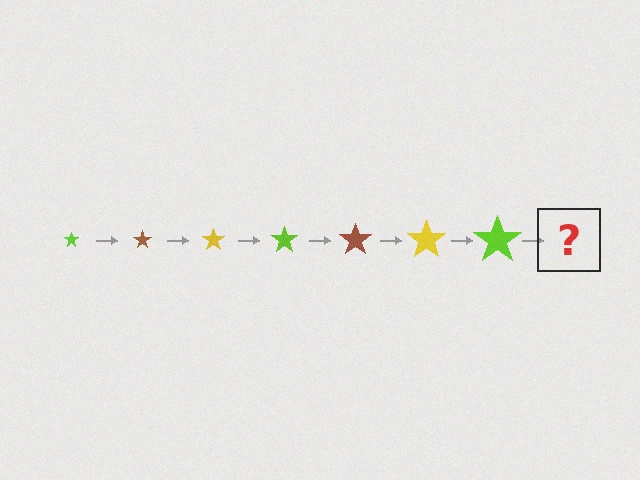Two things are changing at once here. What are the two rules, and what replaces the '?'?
The two rules are that the star grows larger each step and the color cycles through lime, brown, and yellow. The '?' should be a brown star, larger than the previous one.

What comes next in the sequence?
The next element should be a brown star, larger than the previous one.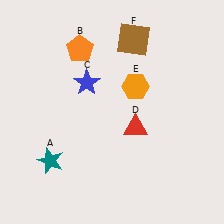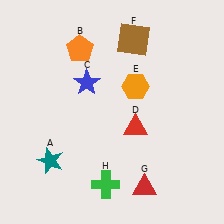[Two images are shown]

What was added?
A red triangle (G), a green cross (H) were added in Image 2.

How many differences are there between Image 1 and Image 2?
There are 2 differences between the two images.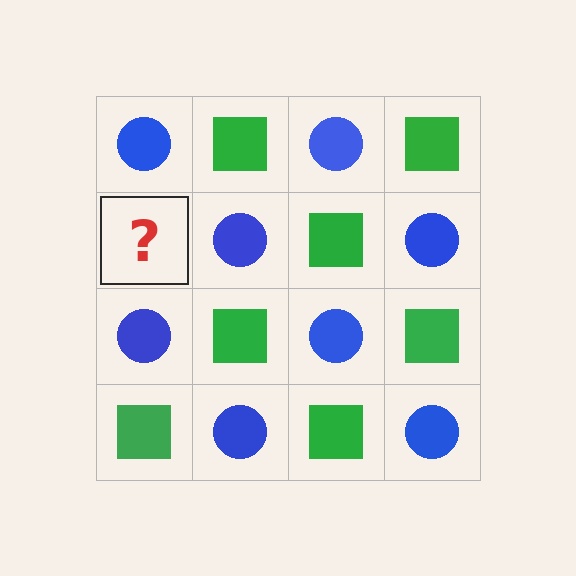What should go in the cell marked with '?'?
The missing cell should contain a green square.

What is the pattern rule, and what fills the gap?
The rule is that it alternates blue circle and green square in a checkerboard pattern. The gap should be filled with a green square.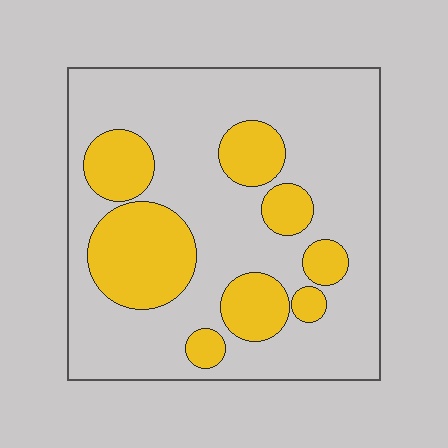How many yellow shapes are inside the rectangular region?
8.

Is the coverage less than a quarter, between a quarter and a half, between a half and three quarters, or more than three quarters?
Between a quarter and a half.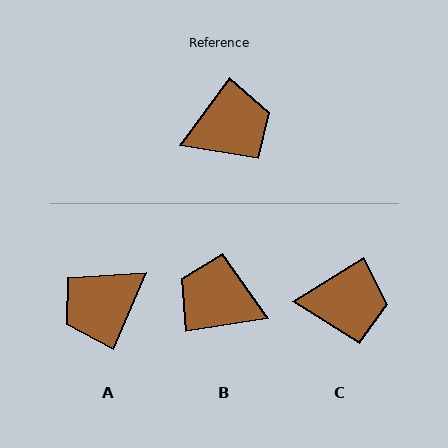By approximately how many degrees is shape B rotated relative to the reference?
Approximately 135 degrees counter-clockwise.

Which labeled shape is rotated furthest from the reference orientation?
A, about 167 degrees away.